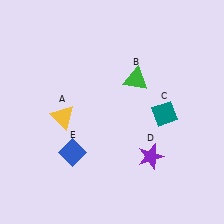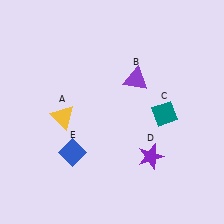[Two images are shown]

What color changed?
The triangle (B) changed from green in Image 1 to purple in Image 2.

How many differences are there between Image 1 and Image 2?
There is 1 difference between the two images.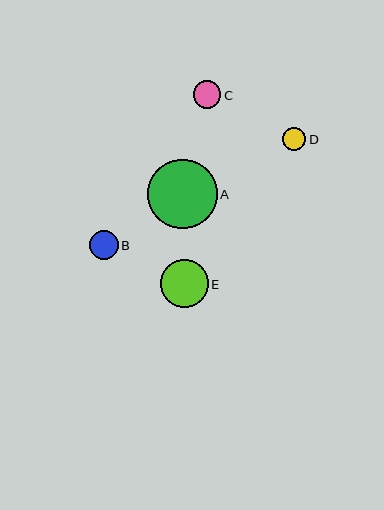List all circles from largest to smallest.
From largest to smallest: A, E, B, C, D.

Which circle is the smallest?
Circle D is the smallest with a size of approximately 23 pixels.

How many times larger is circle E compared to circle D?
Circle E is approximately 2.1 times the size of circle D.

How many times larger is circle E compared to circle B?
Circle E is approximately 1.7 times the size of circle B.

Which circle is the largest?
Circle A is the largest with a size of approximately 69 pixels.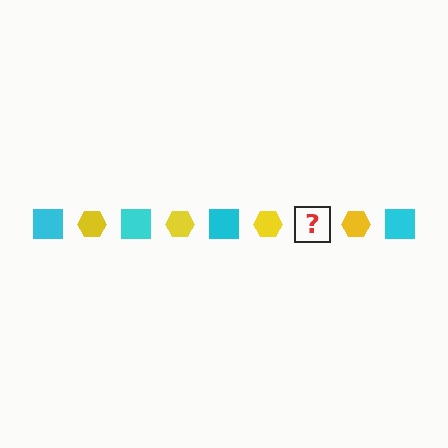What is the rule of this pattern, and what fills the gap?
The rule is that the pattern alternates between cyan square and yellow hexagon. The gap should be filled with a cyan square.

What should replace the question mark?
The question mark should be replaced with a cyan square.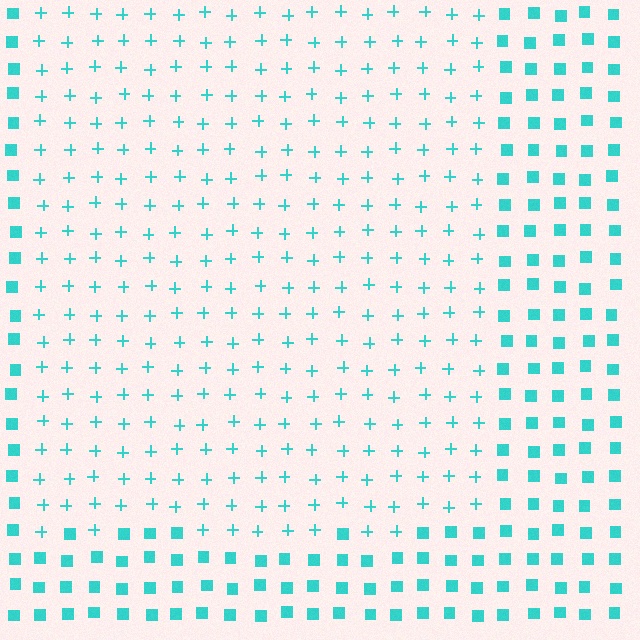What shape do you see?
I see a rectangle.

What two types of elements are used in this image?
The image uses plus signs inside the rectangle region and squares outside it.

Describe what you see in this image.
The image is filled with small cyan elements arranged in a uniform grid. A rectangle-shaped region contains plus signs, while the surrounding area contains squares. The boundary is defined purely by the change in element shape.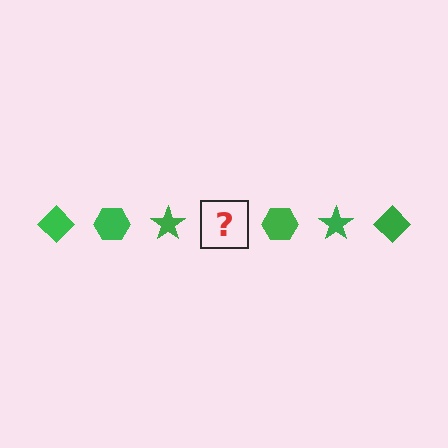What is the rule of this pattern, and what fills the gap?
The rule is that the pattern cycles through diamond, hexagon, star shapes in green. The gap should be filled with a green diamond.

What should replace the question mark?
The question mark should be replaced with a green diamond.